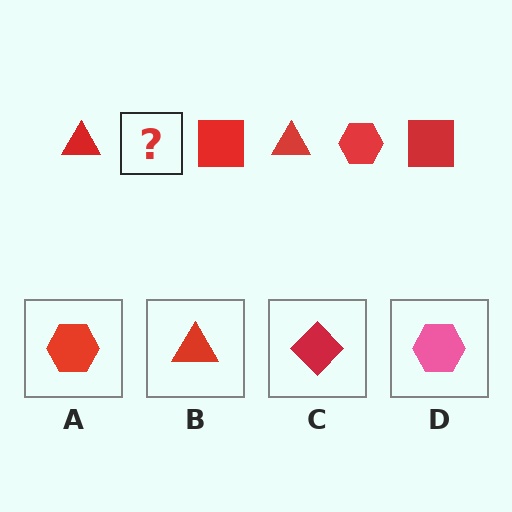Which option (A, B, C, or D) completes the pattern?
A.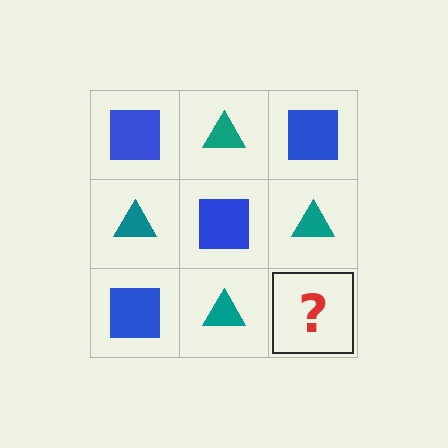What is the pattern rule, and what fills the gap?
The rule is that it alternates blue square and teal triangle in a checkerboard pattern. The gap should be filled with a blue square.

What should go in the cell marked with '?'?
The missing cell should contain a blue square.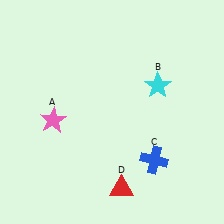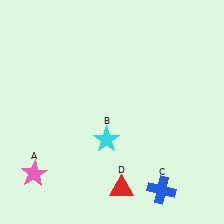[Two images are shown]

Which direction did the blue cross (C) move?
The blue cross (C) moved down.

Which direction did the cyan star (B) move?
The cyan star (B) moved down.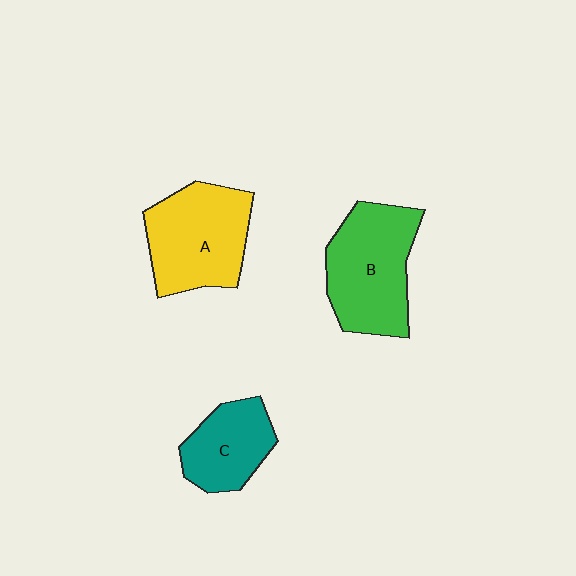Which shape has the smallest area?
Shape C (teal).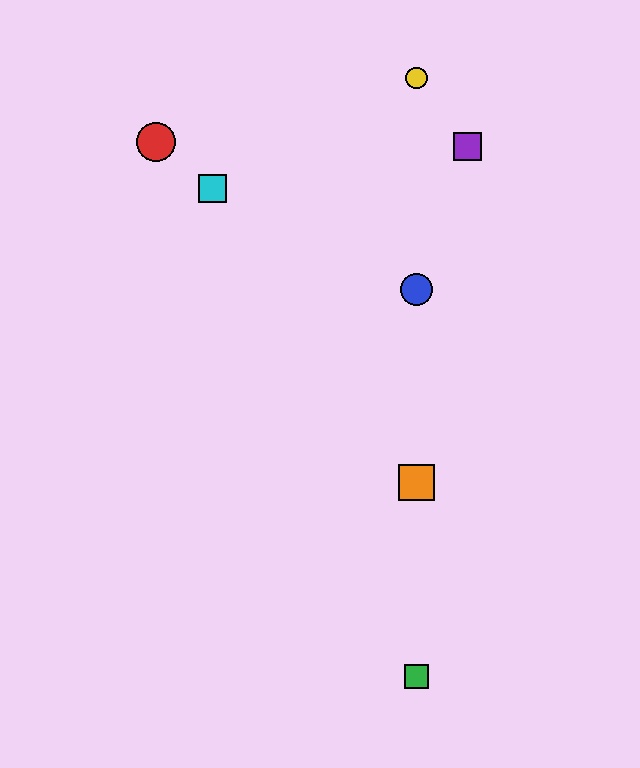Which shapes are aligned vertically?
The blue circle, the green square, the yellow circle, the orange square are aligned vertically.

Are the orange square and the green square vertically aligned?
Yes, both are at x≈417.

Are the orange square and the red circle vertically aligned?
No, the orange square is at x≈417 and the red circle is at x≈156.